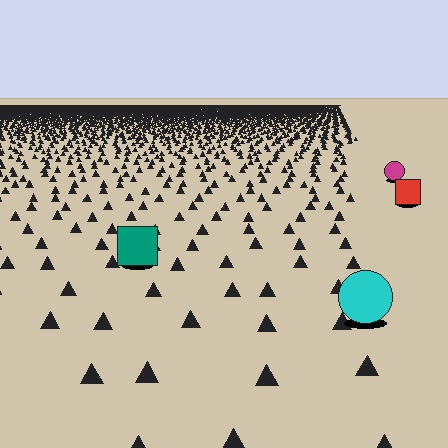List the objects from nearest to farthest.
From nearest to farthest: the cyan circle, the teal square, the red square, the magenta circle.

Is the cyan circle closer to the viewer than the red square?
Yes. The cyan circle is closer — you can tell from the texture gradient: the ground texture is coarser near it.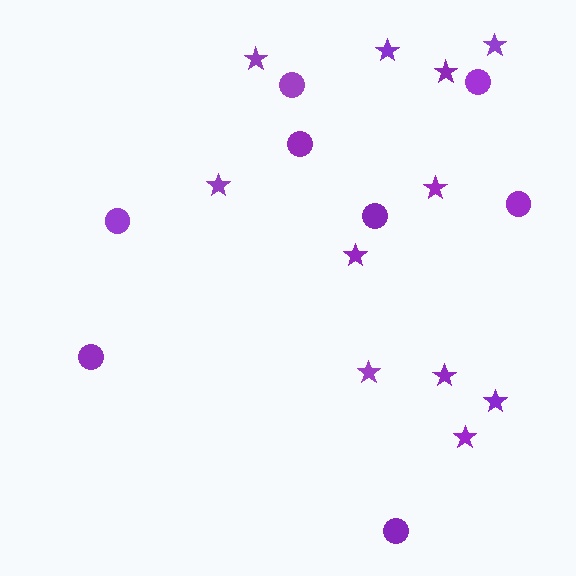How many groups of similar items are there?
There are 2 groups: one group of stars (11) and one group of circles (8).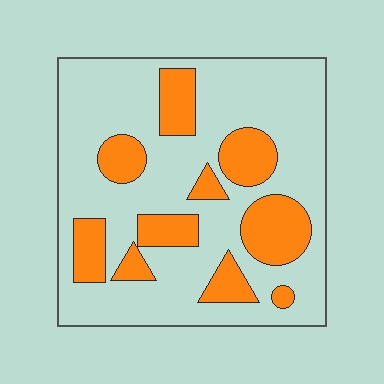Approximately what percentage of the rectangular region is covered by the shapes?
Approximately 25%.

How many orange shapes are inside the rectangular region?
10.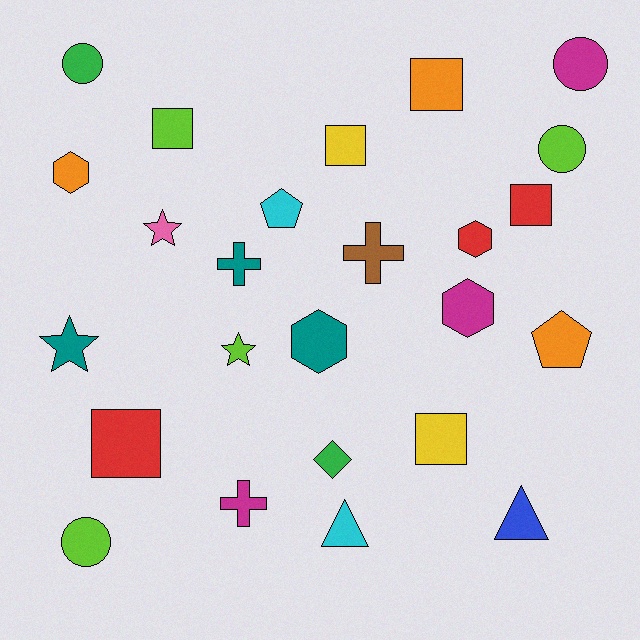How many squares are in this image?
There are 6 squares.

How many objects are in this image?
There are 25 objects.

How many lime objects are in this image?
There are 4 lime objects.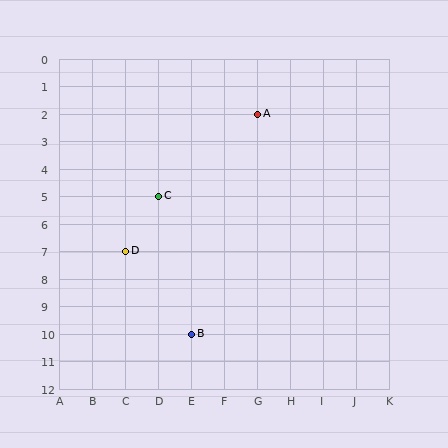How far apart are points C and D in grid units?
Points C and D are 1 column and 2 rows apart (about 2.2 grid units diagonally).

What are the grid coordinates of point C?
Point C is at grid coordinates (D, 5).